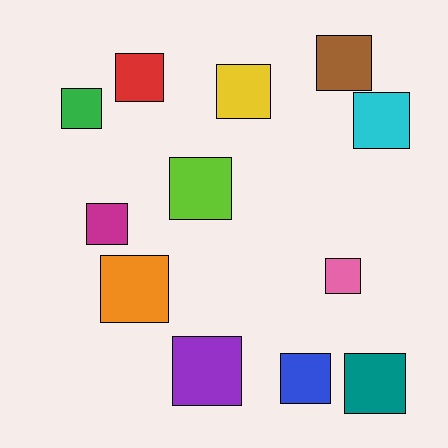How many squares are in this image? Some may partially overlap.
There are 12 squares.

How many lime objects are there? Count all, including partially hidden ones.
There is 1 lime object.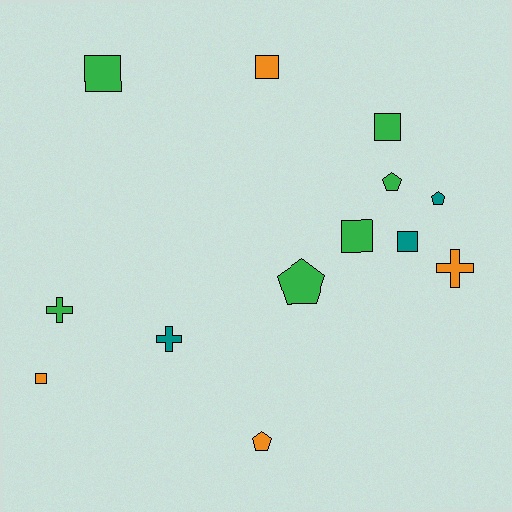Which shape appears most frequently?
Square, with 6 objects.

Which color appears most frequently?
Green, with 6 objects.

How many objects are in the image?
There are 13 objects.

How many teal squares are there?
There is 1 teal square.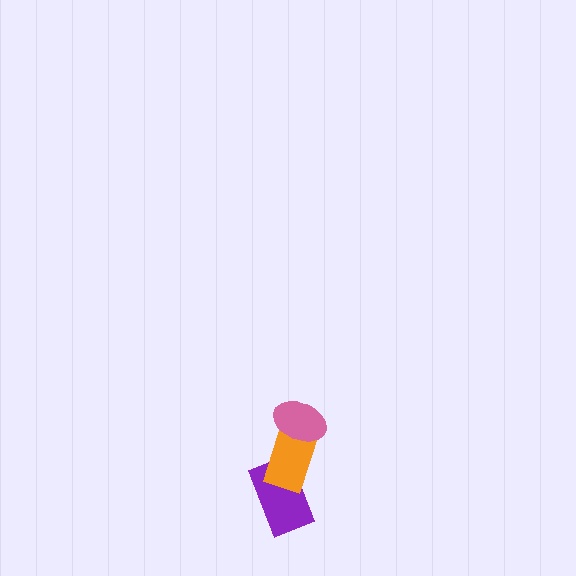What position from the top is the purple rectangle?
The purple rectangle is 3rd from the top.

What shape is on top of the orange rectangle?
The pink ellipse is on top of the orange rectangle.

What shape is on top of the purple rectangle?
The orange rectangle is on top of the purple rectangle.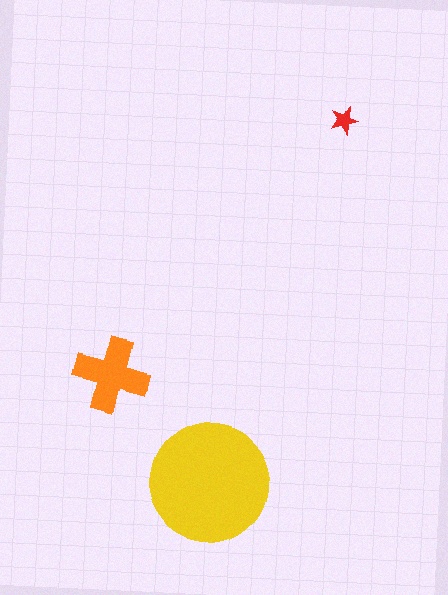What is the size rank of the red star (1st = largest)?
3rd.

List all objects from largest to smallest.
The yellow circle, the orange cross, the red star.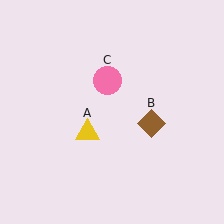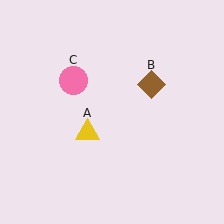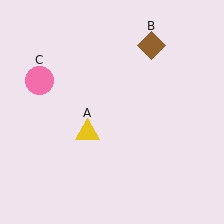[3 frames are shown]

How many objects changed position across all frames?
2 objects changed position: brown diamond (object B), pink circle (object C).